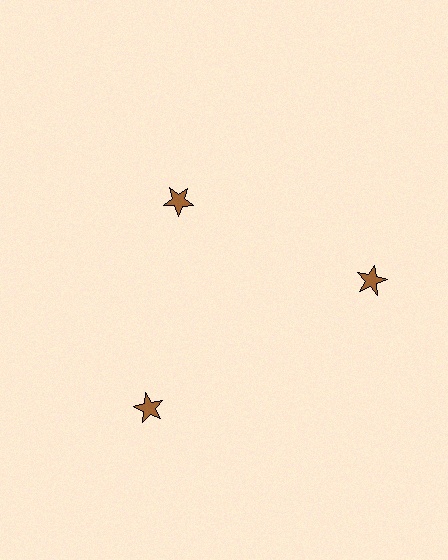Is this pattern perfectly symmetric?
No. The 3 brown stars are arranged in a ring, but one element near the 11 o'clock position is pulled inward toward the center, breaking the 3-fold rotational symmetry.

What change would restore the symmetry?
The symmetry would be restored by moving it outward, back onto the ring so that all 3 stars sit at equal angles and equal distance from the center.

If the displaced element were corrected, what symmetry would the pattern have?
It would have 3-fold rotational symmetry — the pattern would map onto itself every 120 degrees.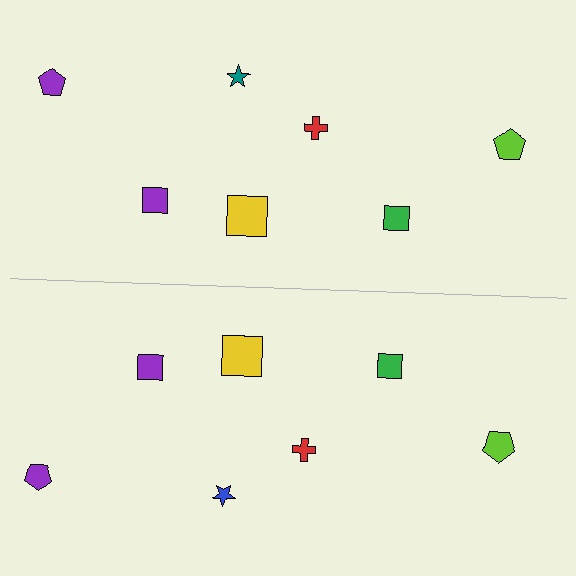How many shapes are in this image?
There are 14 shapes in this image.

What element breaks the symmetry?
The blue star on the bottom side breaks the symmetry — its mirror counterpart is teal.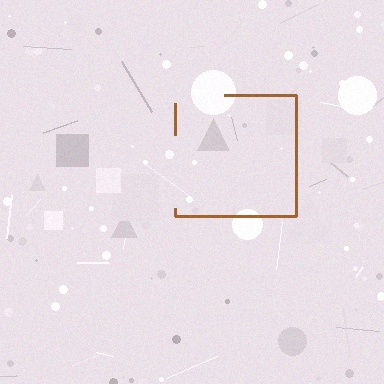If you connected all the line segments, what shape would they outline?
They would outline a square.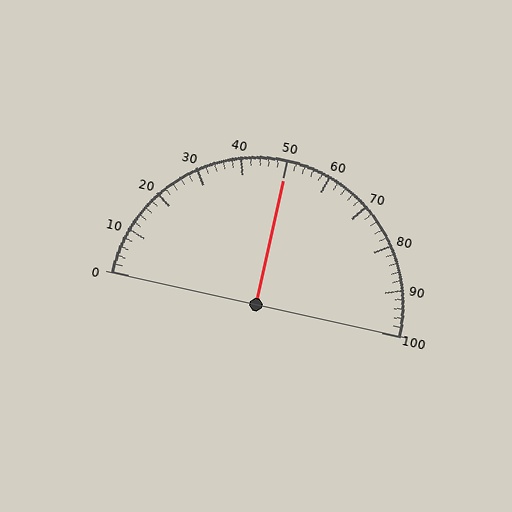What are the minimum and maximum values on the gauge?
The gauge ranges from 0 to 100.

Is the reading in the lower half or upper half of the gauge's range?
The reading is in the upper half of the range (0 to 100).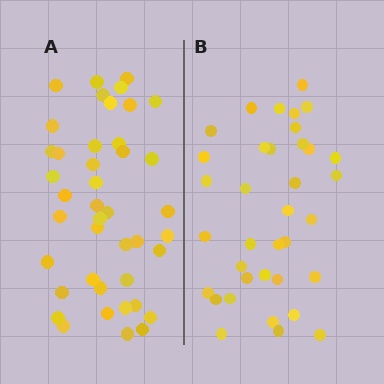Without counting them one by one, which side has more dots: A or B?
Region A (the left region) has more dots.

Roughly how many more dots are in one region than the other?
Region A has about 6 more dots than region B.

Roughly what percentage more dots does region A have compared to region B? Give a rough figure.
About 15% more.